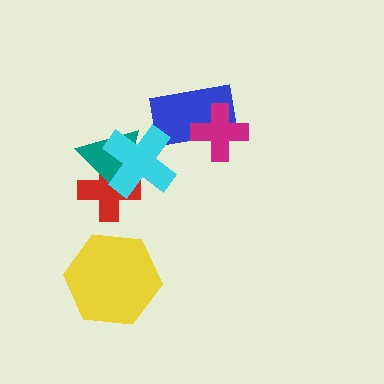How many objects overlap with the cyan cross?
2 objects overlap with the cyan cross.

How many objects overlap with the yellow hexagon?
0 objects overlap with the yellow hexagon.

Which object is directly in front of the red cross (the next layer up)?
The teal triangle is directly in front of the red cross.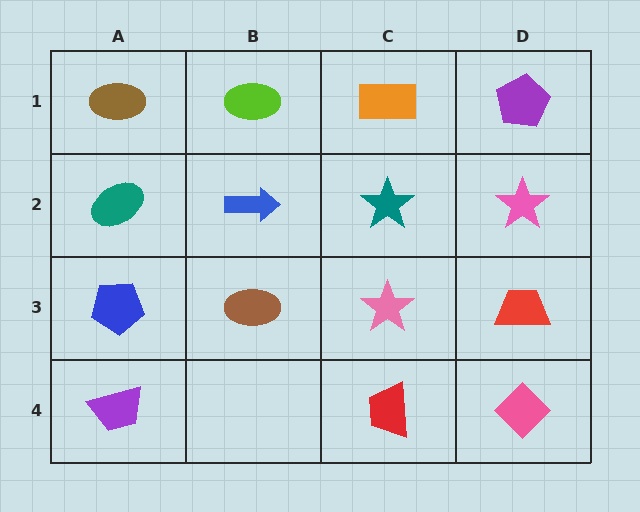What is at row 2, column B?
A blue arrow.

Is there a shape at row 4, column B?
No, that cell is empty.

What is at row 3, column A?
A blue pentagon.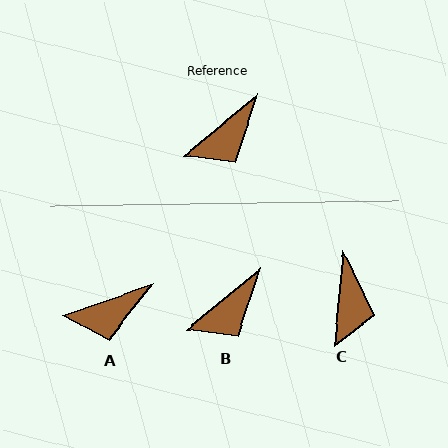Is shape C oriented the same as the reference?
No, it is off by about 44 degrees.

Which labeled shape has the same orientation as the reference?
B.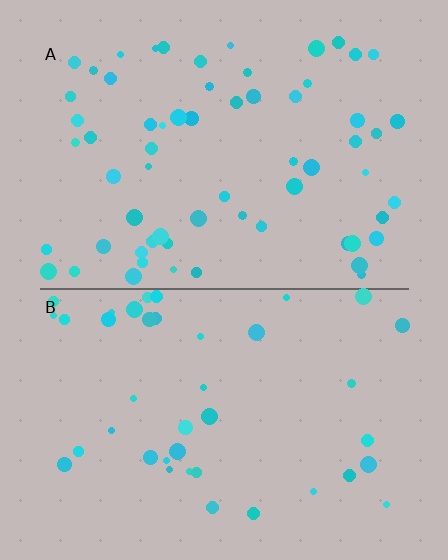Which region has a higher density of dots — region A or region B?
A (the top).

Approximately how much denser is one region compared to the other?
Approximately 1.6× — region A over region B.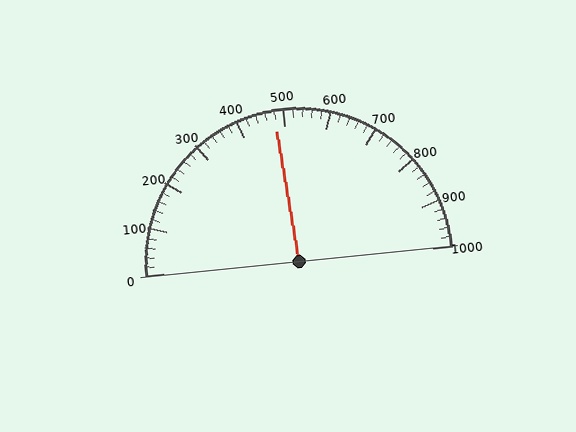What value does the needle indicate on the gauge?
The needle indicates approximately 480.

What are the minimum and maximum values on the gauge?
The gauge ranges from 0 to 1000.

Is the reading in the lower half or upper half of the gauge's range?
The reading is in the lower half of the range (0 to 1000).